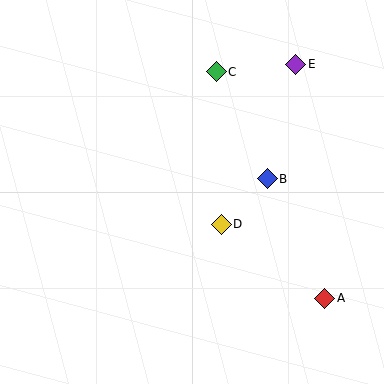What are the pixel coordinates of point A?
Point A is at (325, 298).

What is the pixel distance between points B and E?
The distance between B and E is 118 pixels.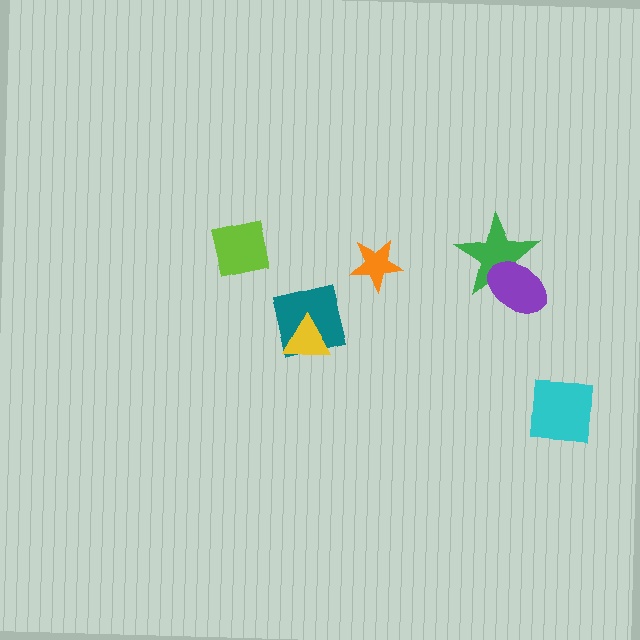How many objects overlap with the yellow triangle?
1 object overlaps with the yellow triangle.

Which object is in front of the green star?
The purple ellipse is in front of the green star.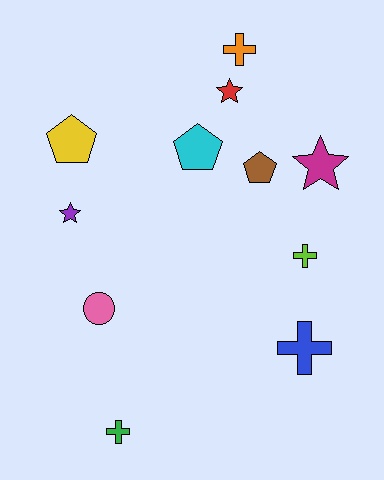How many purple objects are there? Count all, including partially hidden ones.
There is 1 purple object.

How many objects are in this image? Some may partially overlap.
There are 11 objects.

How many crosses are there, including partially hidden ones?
There are 4 crosses.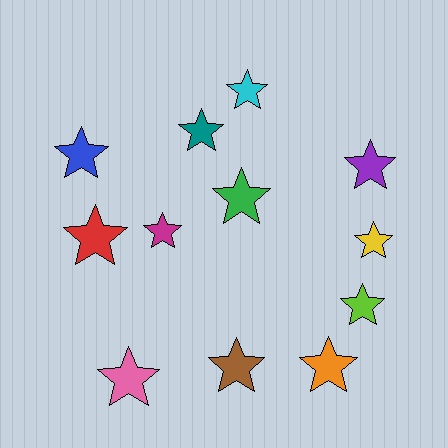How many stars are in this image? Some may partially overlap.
There are 12 stars.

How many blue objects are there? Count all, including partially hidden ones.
There is 1 blue object.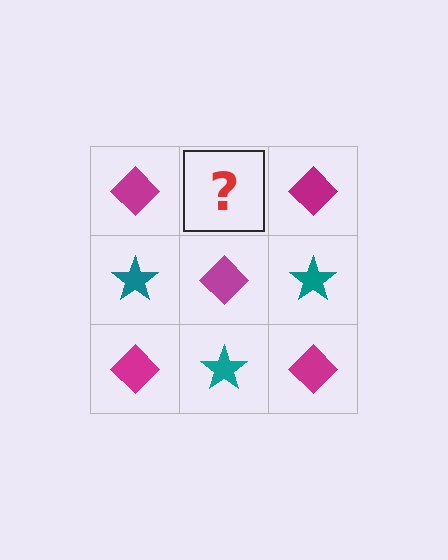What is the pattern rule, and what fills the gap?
The rule is that it alternates magenta diamond and teal star in a checkerboard pattern. The gap should be filled with a teal star.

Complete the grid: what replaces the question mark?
The question mark should be replaced with a teal star.